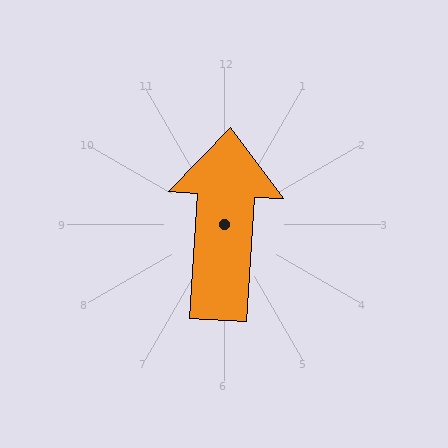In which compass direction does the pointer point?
North.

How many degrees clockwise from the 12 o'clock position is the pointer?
Approximately 4 degrees.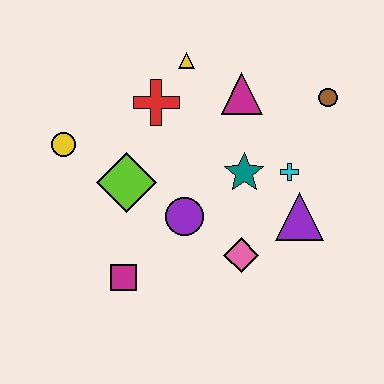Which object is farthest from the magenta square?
The brown circle is farthest from the magenta square.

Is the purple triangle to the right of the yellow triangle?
Yes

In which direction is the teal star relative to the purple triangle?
The teal star is to the left of the purple triangle.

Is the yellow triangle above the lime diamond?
Yes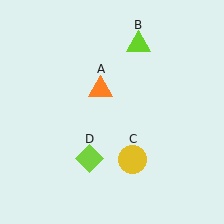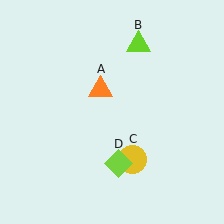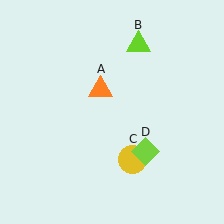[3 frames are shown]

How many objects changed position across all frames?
1 object changed position: lime diamond (object D).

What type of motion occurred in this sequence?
The lime diamond (object D) rotated counterclockwise around the center of the scene.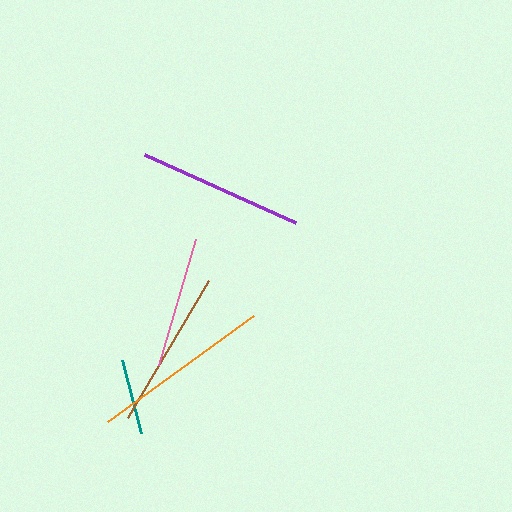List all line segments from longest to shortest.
From longest to shortest: orange, purple, brown, pink, teal.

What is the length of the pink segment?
The pink segment is approximately 131 pixels long.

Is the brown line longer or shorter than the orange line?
The orange line is longer than the brown line.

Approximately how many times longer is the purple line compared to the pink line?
The purple line is approximately 1.3 times the length of the pink line.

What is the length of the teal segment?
The teal segment is approximately 75 pixels long.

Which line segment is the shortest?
The teal line is the shortest at approximately 75 pixels.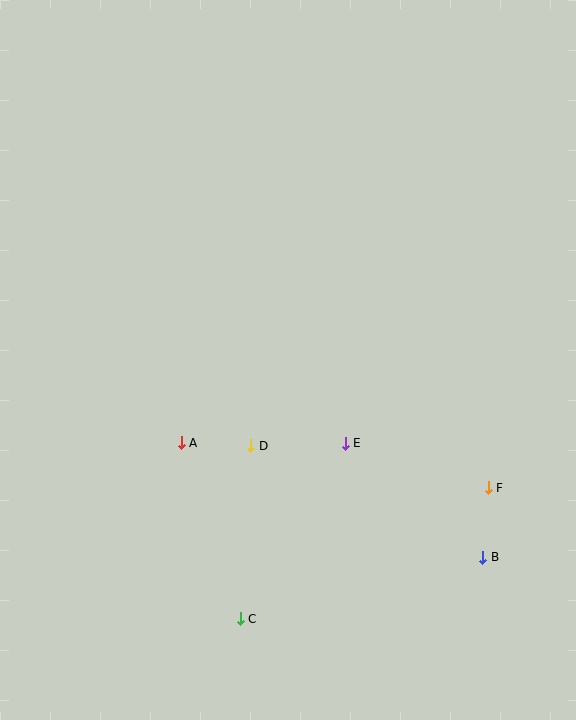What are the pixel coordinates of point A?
Point A is at (181, 443).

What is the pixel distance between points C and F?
The distance between C and F is 281 pixels.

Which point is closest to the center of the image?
Point D at (251, 446) is closest to the center.